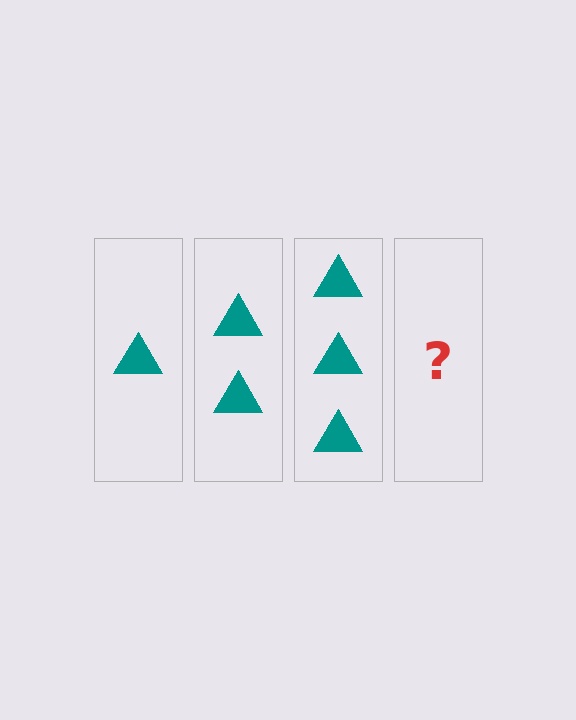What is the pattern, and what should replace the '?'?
The pattern is that each step adds one more triangle. The '?' should be 4 triangles.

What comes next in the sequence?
The next element should be 4 triangles.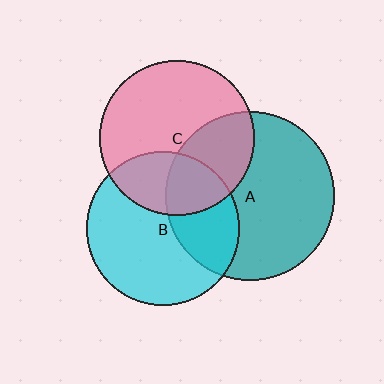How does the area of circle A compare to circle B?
Approximately 1.2 times.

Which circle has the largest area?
Circle A (teal).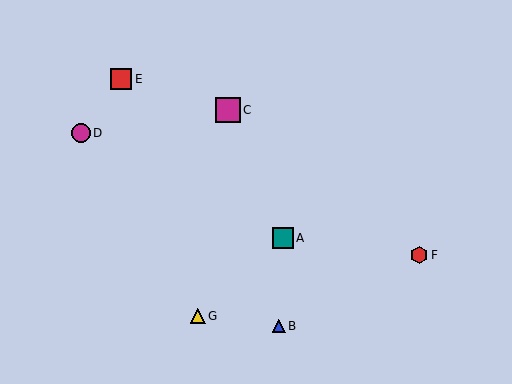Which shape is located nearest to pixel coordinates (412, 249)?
The red hexagon (labeled F) at (419, 255) is nearest to that location.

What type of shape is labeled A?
Shape A is a teal square.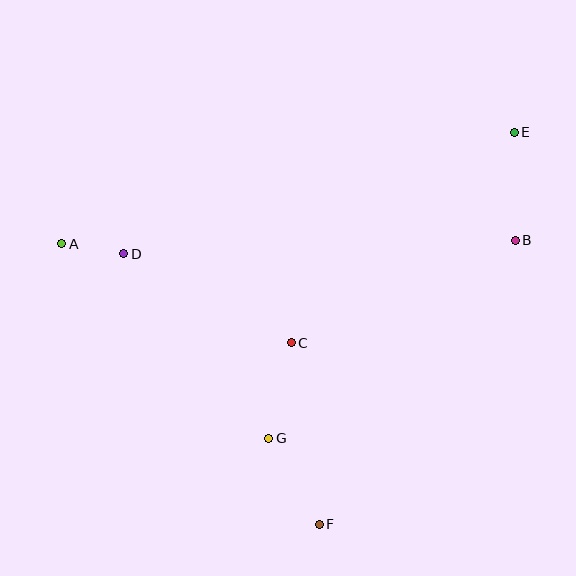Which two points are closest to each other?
Points A and D are closest to each other.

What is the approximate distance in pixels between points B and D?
The distance between B and D is approximately 392 pixels.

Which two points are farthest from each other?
Points A and E are farthest from each other.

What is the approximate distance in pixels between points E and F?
The distance between E and F is approximately 438 pixels.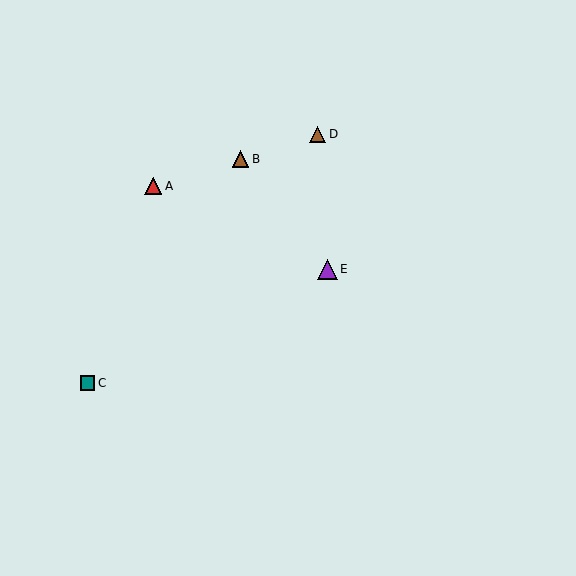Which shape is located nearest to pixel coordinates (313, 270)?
The purple triangle (labeled E) at (327, 269) is nearest to that location.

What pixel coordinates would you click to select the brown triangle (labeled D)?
Click at (318, 134) to select the brown triangle D.